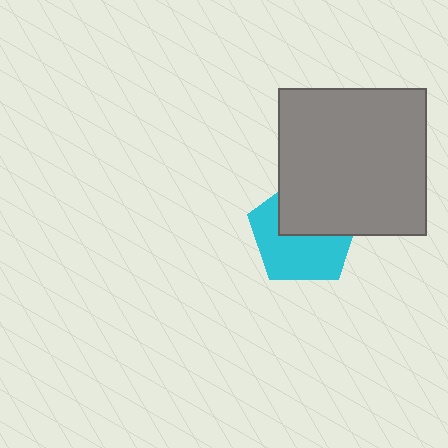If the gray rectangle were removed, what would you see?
You would see the complete cyan pentagon.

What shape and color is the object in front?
The object in front is a gray rectangle.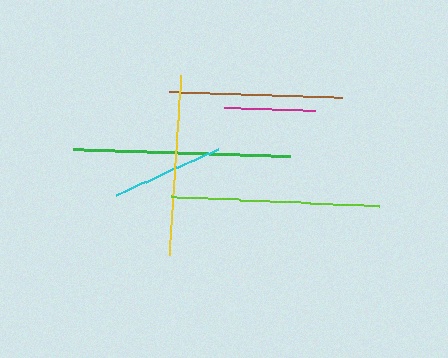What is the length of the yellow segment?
The yellow segment is approximately 180 pixels long.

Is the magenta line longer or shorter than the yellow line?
The yellow line is longer than the magenta line.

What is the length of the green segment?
The green segment is approximately 217 pixels long.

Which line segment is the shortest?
The magenta line is the shortest at approximately 91 pixels.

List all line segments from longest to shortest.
From longest to shortest: green, lime, yellow, brown, cyan, magenta.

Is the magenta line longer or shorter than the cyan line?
The cyan line is longer than the magenta line.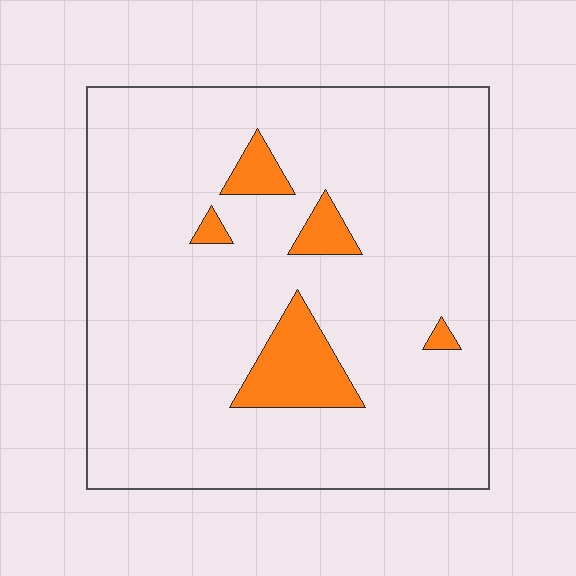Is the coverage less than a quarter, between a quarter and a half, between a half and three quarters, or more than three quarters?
Less than a quarter.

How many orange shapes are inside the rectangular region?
5.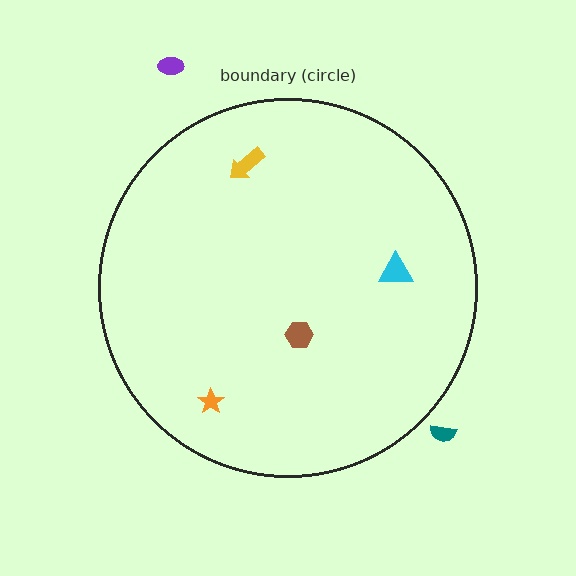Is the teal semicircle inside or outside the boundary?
Outside.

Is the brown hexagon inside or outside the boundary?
Inside.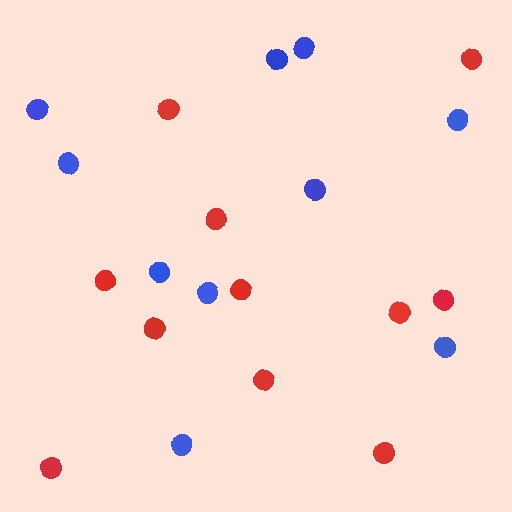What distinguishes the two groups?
There are 2 groups: one group of red circles (11) and one group of blue circles (10).